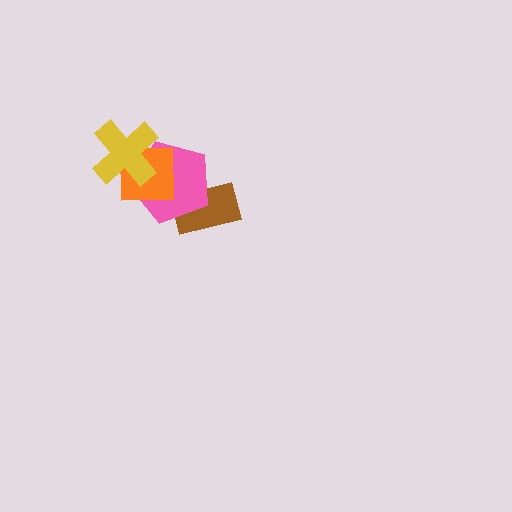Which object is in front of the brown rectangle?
The pink pentagon is in front of the brown rectangle.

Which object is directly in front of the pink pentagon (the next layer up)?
The orange square is directly in front of the pink pentagon.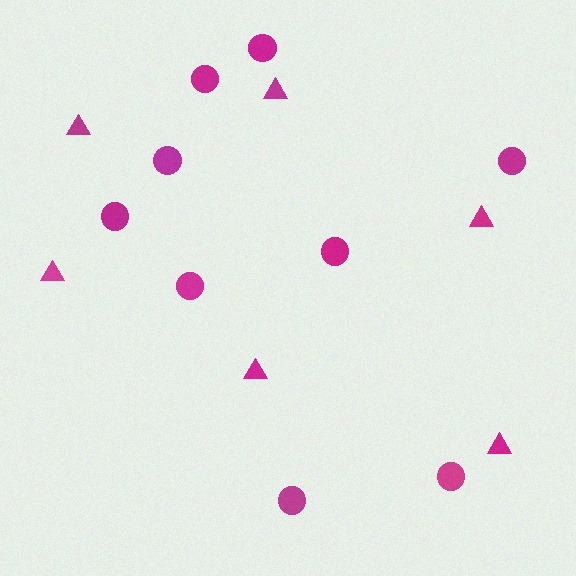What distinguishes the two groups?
There are 2 groups: one group of triangles (6) and one group of circles (9).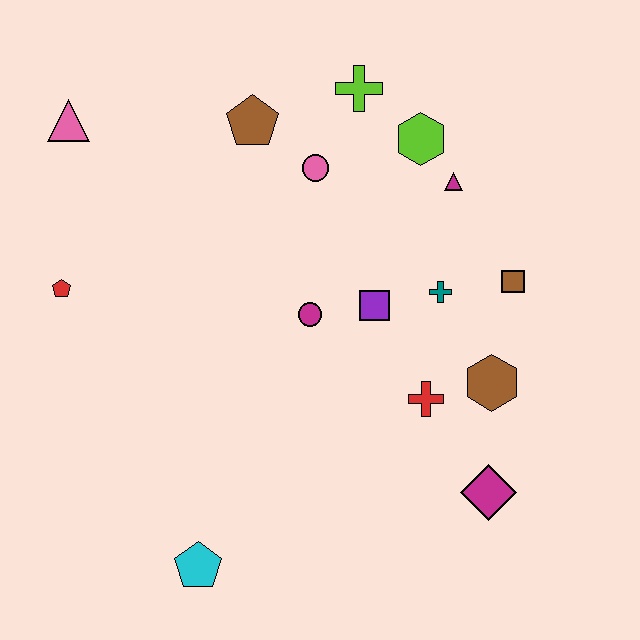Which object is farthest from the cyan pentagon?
The lime cross is farthest from the cyan pentagon.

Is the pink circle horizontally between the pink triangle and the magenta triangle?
Yes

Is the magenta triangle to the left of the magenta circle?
No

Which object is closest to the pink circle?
The brown pentagon is closest to the pink circle.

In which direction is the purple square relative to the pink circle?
The purple square is below the pink circle.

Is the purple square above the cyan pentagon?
Yes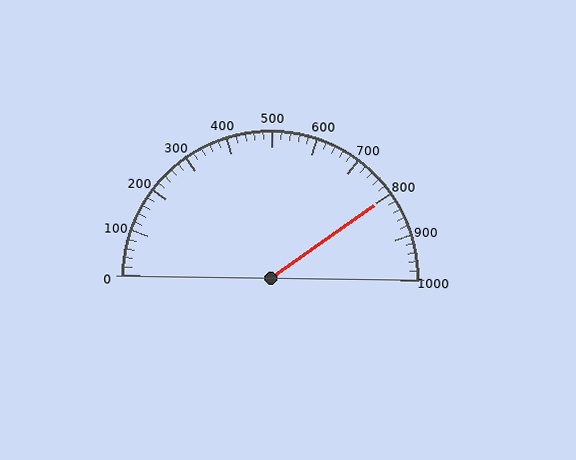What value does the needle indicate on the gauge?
The needle indicates approximately 800.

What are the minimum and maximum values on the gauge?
The gauge ranges from 0 to 1000.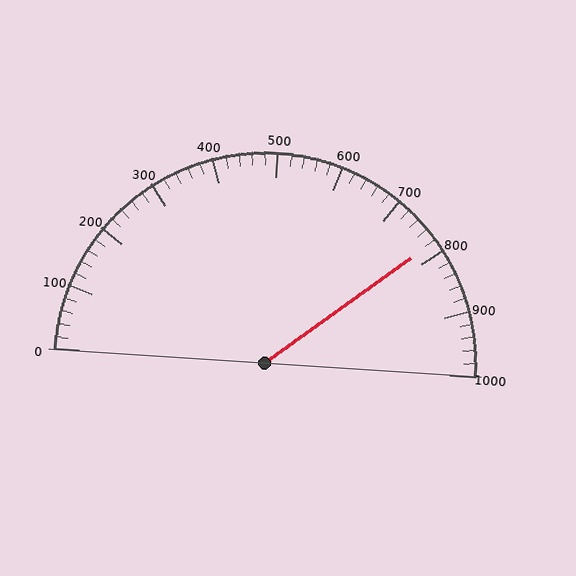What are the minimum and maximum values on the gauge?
The gauge ranges from 0 to 1000.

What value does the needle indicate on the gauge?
The needle indicates approximately 780.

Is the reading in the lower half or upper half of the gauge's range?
The reading is in the upper half of the range (0 to 1000).